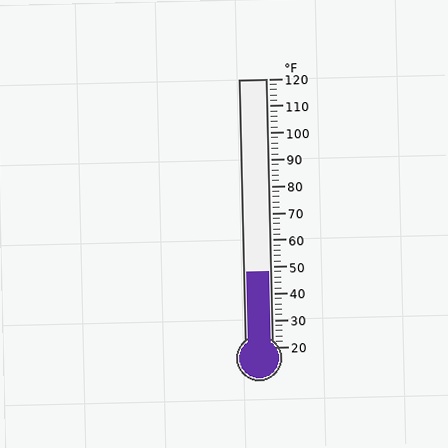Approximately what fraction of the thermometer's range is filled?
The thermometer is filled to approximately 30% of its range.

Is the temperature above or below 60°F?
The temperature is below 60°F.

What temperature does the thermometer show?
The thermometer shows approximately 48°F.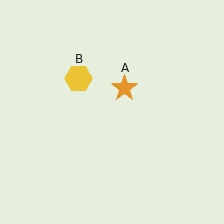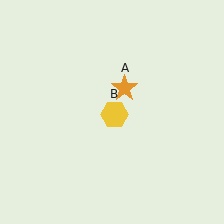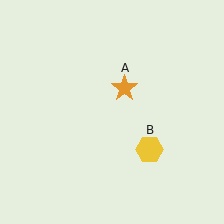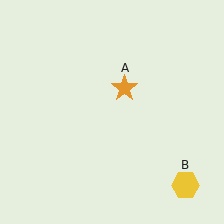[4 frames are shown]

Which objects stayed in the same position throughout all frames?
Orange star (object A) remained stationary.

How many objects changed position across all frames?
1 object changed position: yellow hexagon (object B).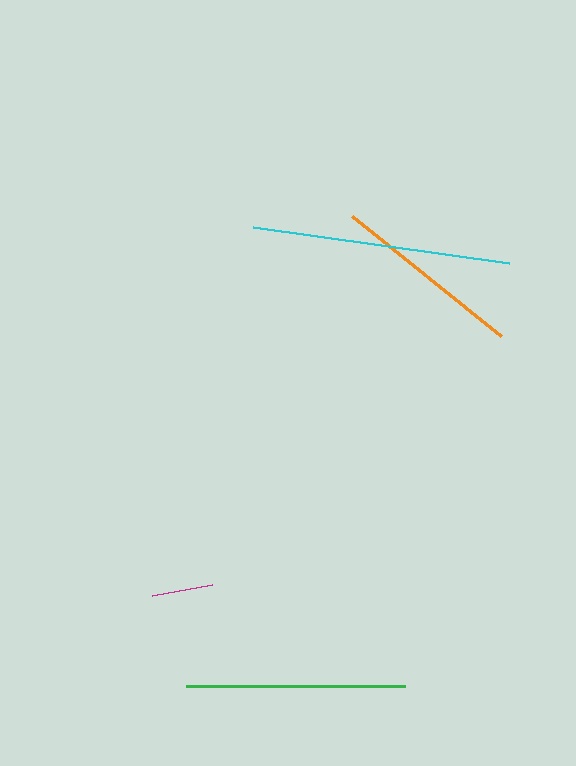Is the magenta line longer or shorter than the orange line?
The orange line is longer than the magenta line.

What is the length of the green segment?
The green segment is approximately 219 pixels long.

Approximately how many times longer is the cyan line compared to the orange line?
The cyan line is approximately 1.4 times the length of the orange line.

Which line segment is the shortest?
The magenta line is the shortest at approximately 61 pixels.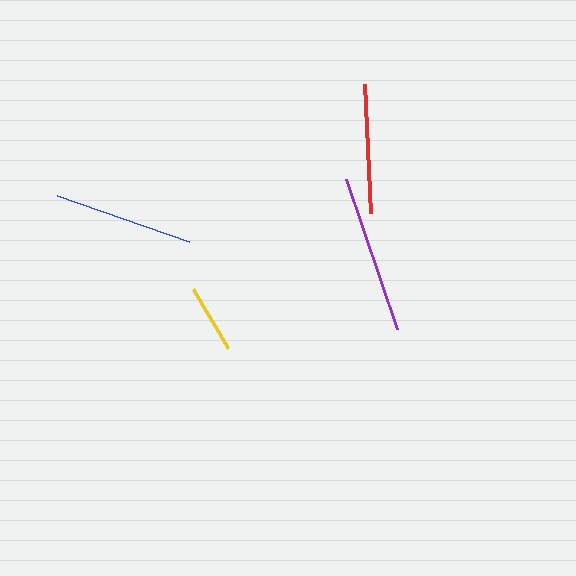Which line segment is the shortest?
The yellow line is the shortest at approximately 69 pixels.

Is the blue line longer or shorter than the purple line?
The purple line is longer than the blue line.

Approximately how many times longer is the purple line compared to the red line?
The purple line is approximately 1.2 times the length of the red line.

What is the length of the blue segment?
The blue segment is approximately 140 pixels long.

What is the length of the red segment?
The red segment is approximately 130 pixels long.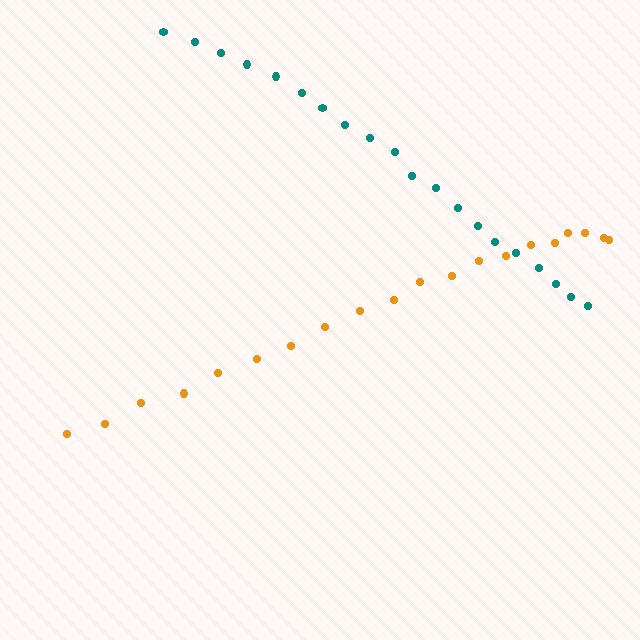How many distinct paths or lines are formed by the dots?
There are 2 distinct paths.